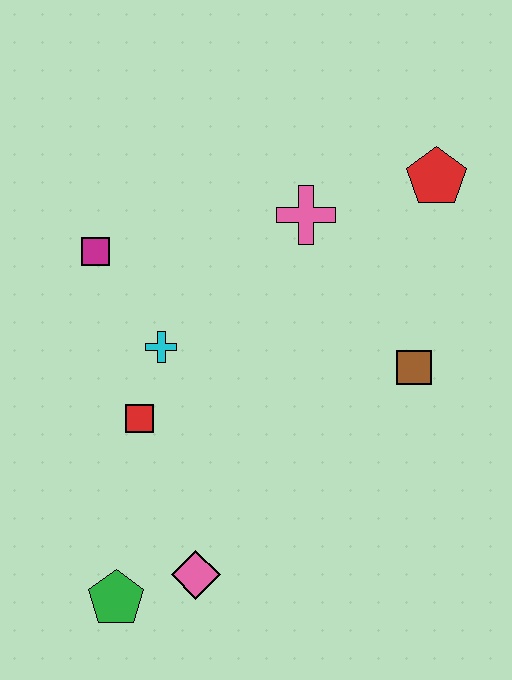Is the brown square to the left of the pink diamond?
No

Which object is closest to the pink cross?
The red pentagon is closest to the pink cross.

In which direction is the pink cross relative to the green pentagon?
The pink cross is above the green pentagon.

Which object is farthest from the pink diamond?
The red pentagon is farthest from the pink diamond.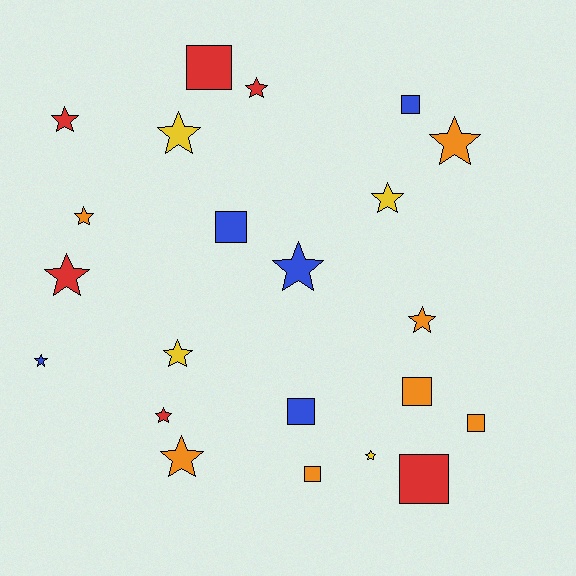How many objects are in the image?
There are 22 objects.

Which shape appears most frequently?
Star, with 14 objects.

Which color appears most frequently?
Orange, with 7 objects.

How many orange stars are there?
There are 4 orange stars.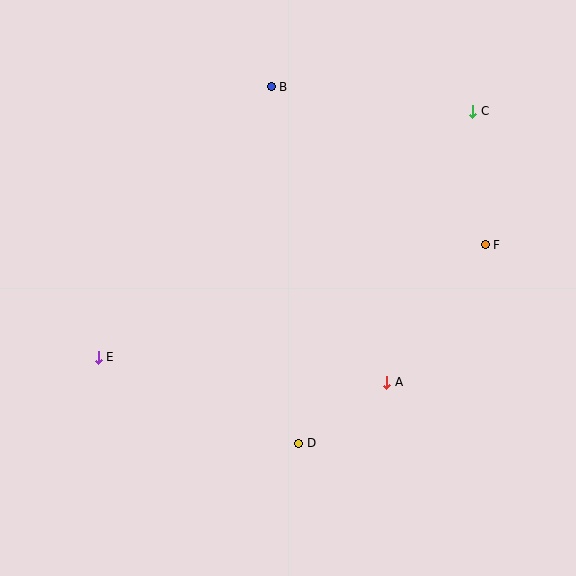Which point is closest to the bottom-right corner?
Point A is closest to the bottom-right corner.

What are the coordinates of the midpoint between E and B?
The midpoint between E and B is at (185, 222).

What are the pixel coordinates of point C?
Point C is at (473, 111).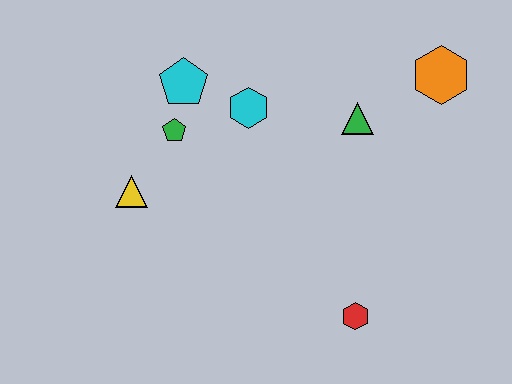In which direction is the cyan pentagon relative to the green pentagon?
The cyan pentagon is above the green pentagon.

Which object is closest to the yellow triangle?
The green pentagon is closest to the yellow triangle.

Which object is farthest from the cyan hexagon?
The red hexagon is farthest from the cyan hexagon.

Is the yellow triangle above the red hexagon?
Yes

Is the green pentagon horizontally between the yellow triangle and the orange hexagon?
Yes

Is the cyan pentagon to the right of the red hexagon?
No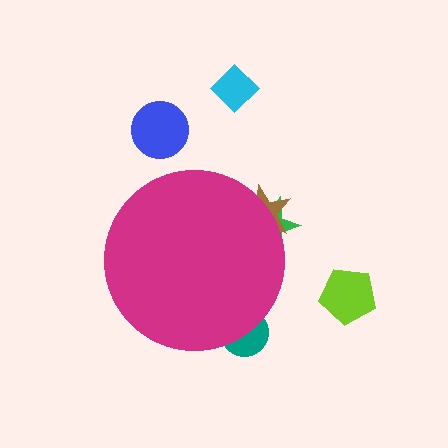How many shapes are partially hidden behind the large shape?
3 shapes are partially hidden.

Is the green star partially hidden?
Yes, the green star is partially hidden behind the magenta circle.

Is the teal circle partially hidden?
Yes, the teal circle is partially hidden behind the magenta circle.